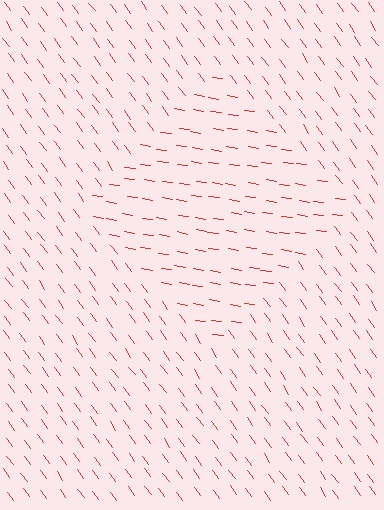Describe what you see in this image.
The image is filled with small red line segments. A diamond region in the image has lines oriented differently from the surrounding lines, creating a visible texture boundary.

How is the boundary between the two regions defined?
The boundary is defined purely by a change in line orientation (approximately 45 degrees difference). All lines are the same color and thickness.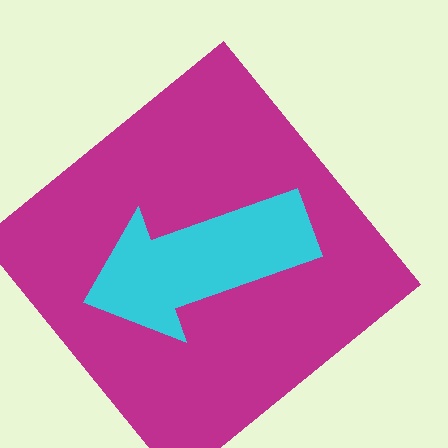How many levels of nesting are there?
2.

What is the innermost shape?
The cyan arrow.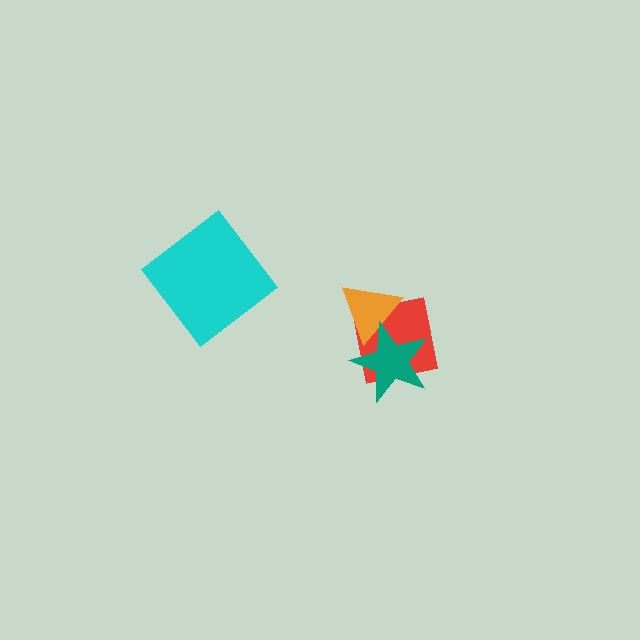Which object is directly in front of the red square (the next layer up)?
The orange triangle is directly in front of the red square.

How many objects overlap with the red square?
2 objects overlap with the red square.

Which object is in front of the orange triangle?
The teal star is in front of the orange triangle.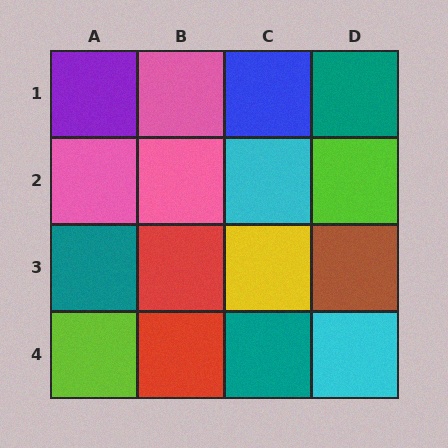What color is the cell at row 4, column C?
Teal.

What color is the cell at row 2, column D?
Lime.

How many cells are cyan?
2 cells are cyan.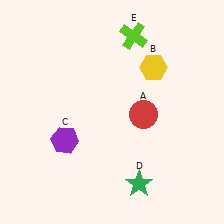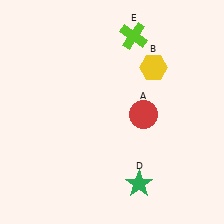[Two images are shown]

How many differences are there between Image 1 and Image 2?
There is 1 difference between the two images.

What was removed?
The purple hexagon (C) was removed in Image 2.